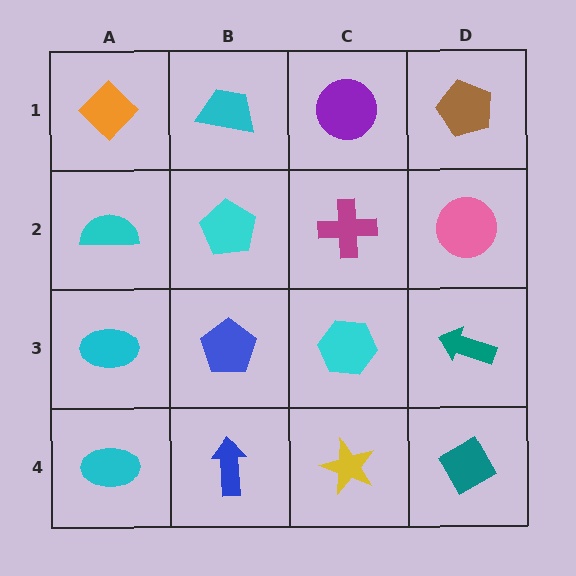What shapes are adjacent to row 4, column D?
A teal arrow (row 3, column D), a yellow star (row 4, column C).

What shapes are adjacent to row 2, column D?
A brown pentagon (row 1, column D), a teal arrow (row 3, column D), a magenta cross (row 2, column C).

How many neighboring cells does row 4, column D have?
2.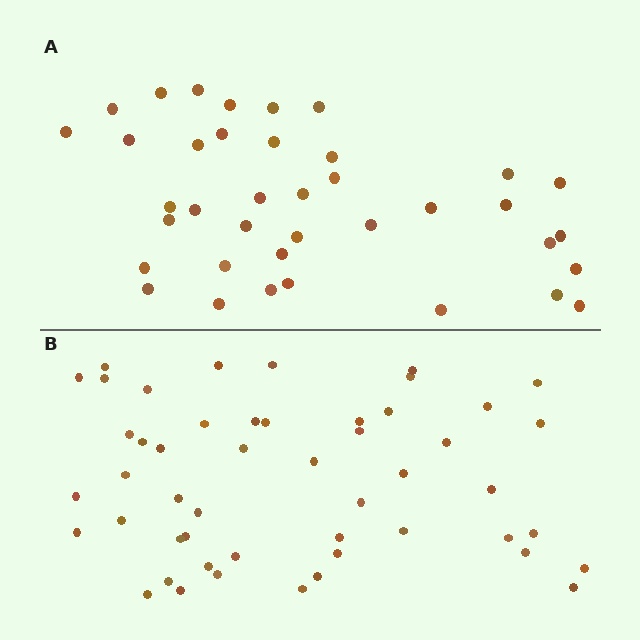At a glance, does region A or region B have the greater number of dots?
Region B (the bottom region) has more dots.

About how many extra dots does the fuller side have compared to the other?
Region B has roughly 12 or so more dots than region A.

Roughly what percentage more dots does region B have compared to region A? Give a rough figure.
About 30% more.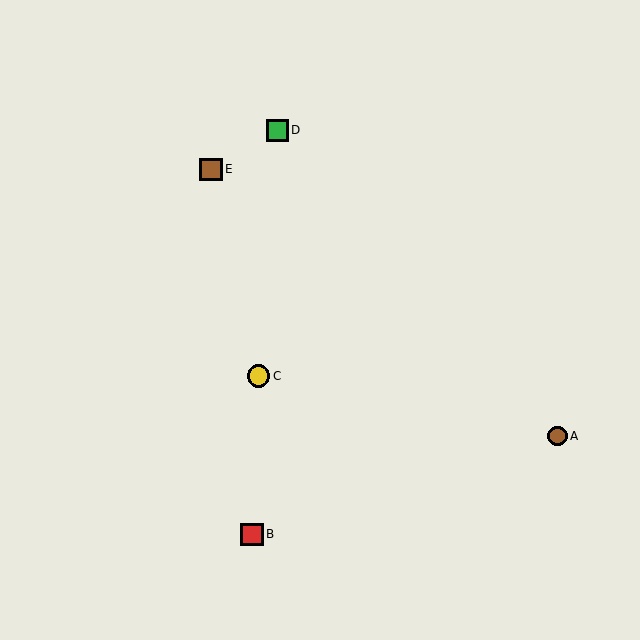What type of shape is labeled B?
Shape B is a red square.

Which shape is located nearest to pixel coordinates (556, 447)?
The brown circle (labeled A) at (557, 436) is nearest to that location.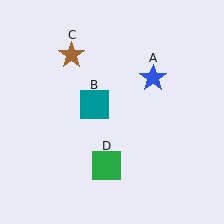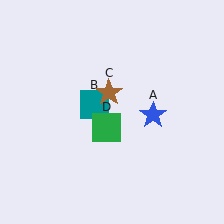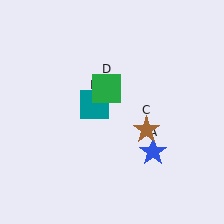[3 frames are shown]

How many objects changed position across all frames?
3 objects changed position: blue star (object A), brown star (object C), green square (object D).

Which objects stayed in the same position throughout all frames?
Teal square (object B) remained stationary.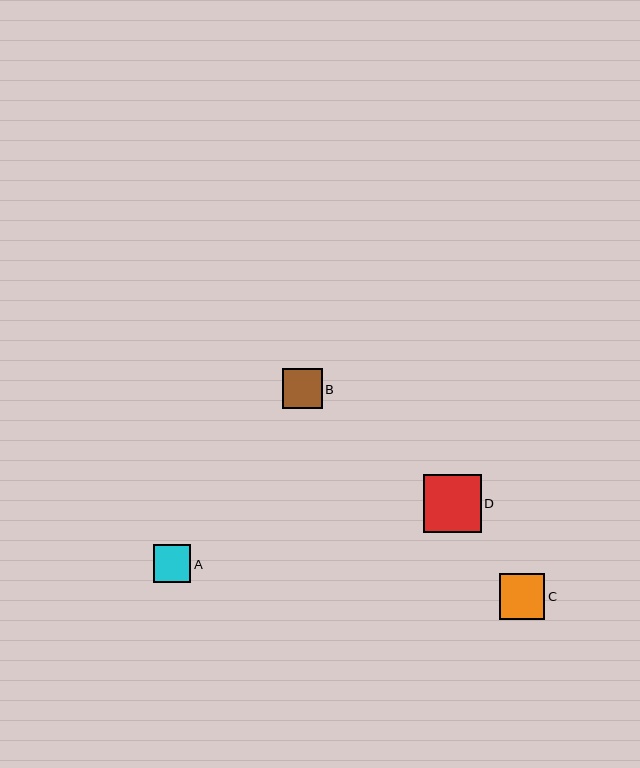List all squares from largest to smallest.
From largest to smallest: D, C, B, A.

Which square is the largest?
Square D is the largest with a size of approximately 58 pixels.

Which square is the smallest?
Square A is the smallest with a size of approximately 38 pixels.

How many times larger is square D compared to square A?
Square D is approximately 1.5 times the size of square A.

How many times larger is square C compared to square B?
Square C is approximately 1.1 times the size of square B.